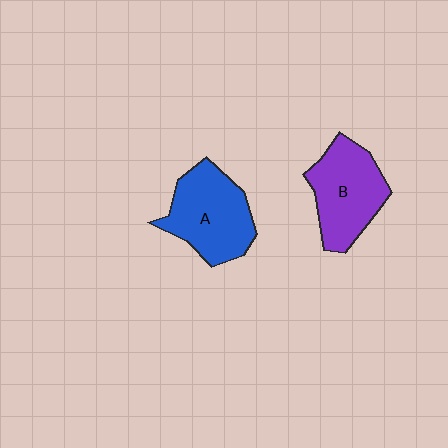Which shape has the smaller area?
Shape B (purple).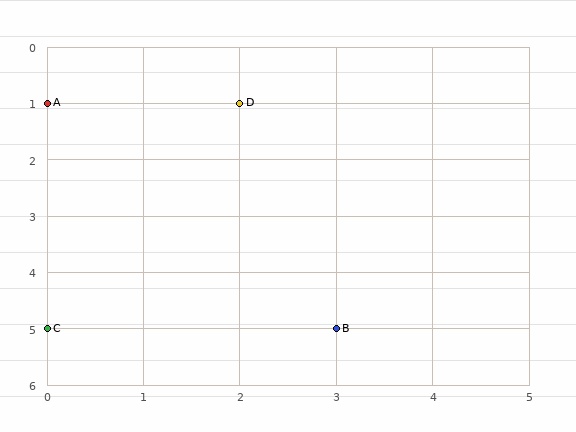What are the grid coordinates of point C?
Point C is at grid coordinates (0, 5).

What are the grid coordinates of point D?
Point D is at grid coordinates (2, 1).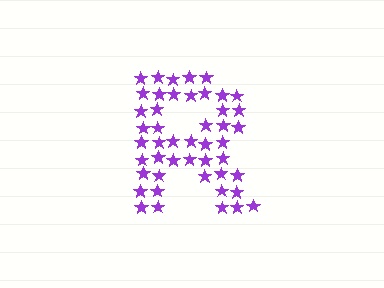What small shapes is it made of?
It is made of small stars.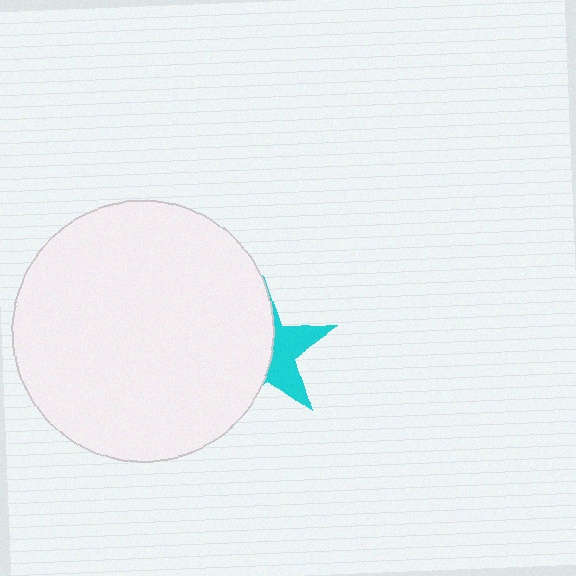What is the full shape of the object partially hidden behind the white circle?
The partially hidden object is a cyan star.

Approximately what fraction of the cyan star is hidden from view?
Roughly 60% of the cyan star is hidden behind the white circle.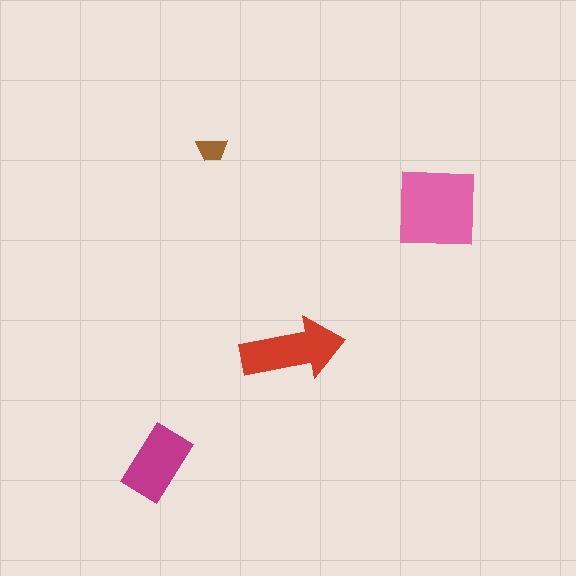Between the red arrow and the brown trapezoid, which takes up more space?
The red arrow.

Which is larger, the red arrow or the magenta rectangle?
The red arrow.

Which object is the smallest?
The brown trapezoid.